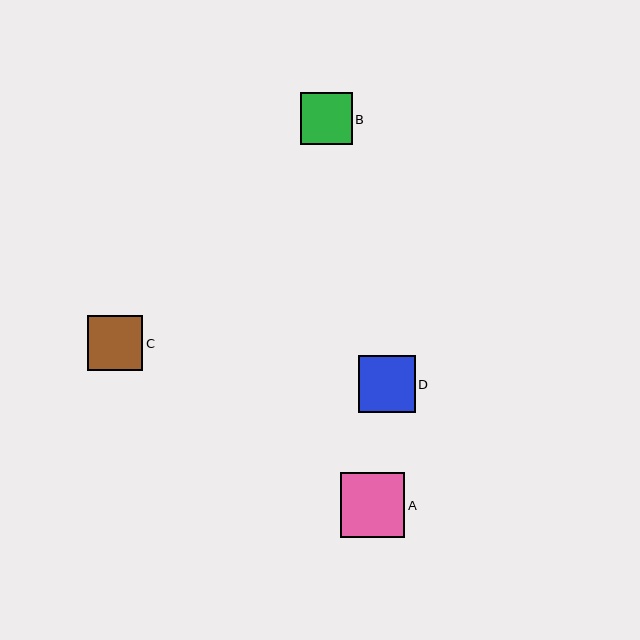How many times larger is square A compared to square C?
Square A is approximately 1.2 times the size of square C.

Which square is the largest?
Square A is the largest with a size of approximately 64 pixels.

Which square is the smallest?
Square B is the smallest with a size of approximately 52 pixels.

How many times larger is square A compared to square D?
Square A is approximately 1.1 times the size of square D.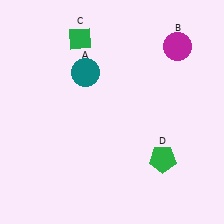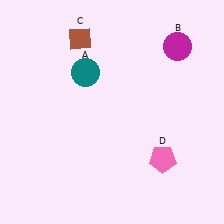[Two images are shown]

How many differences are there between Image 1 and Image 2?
There are 2 differences between the two images.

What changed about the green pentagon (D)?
In Image 1, D is green. In Image 2, it changed to pink.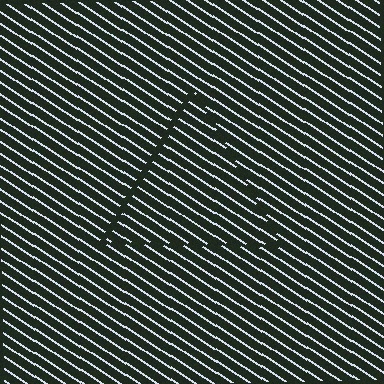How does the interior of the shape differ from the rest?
The interior of the shape contains the same grating, shifted by half a period — the contour is defined by the phase discontinuity where line-ends from the inner and outer gratings abut.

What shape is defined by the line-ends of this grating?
An illusory triangle. The interior of the shape contains the same grating, shifted by half a period — the contour is defined by the phase discontinuity where line-ends from the inner and outer gratings abut.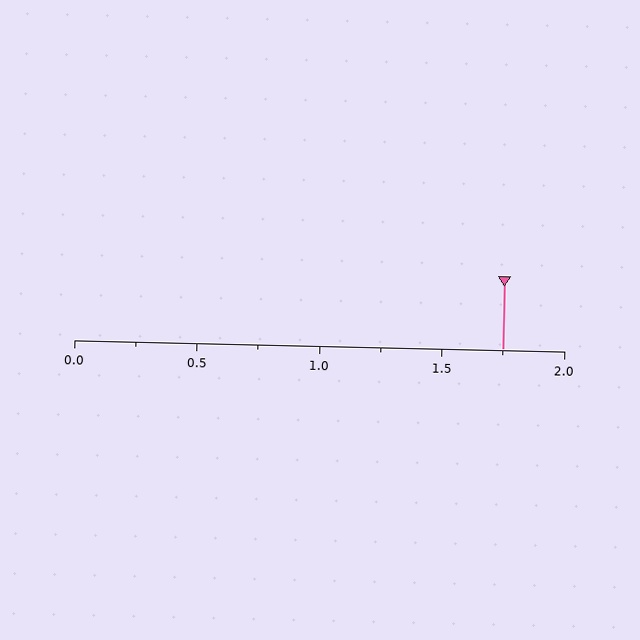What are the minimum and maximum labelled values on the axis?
The axis runs from 0.0 to 2.0.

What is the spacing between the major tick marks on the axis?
The major ticks are spaced 0.5 apart.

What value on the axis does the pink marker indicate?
The marker indicates approximately 1.75.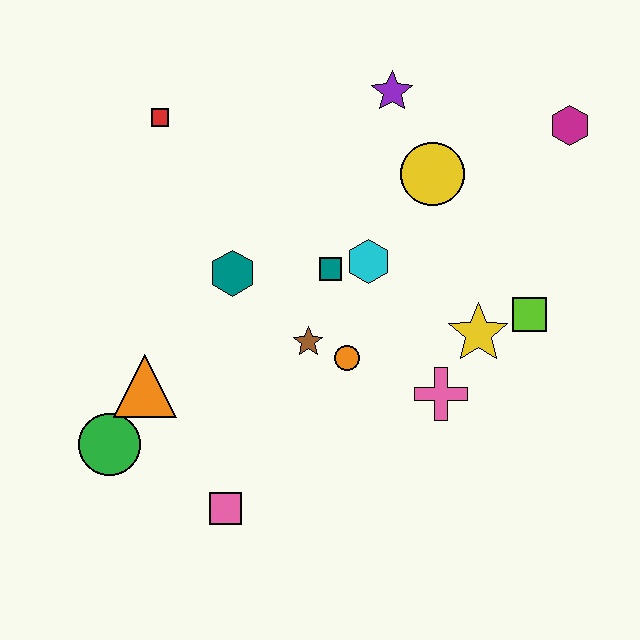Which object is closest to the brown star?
The orange circle is closest to the brown star.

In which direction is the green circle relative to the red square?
The green circle is below the red square.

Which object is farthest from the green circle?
The magenta hexagon is farthest from the green circle.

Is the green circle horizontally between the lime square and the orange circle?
No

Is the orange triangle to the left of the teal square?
Yes